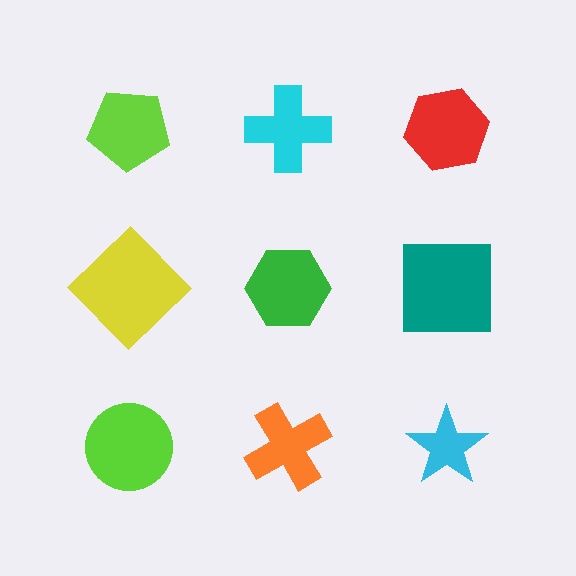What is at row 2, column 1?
A yellow diamond.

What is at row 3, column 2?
An orange cross.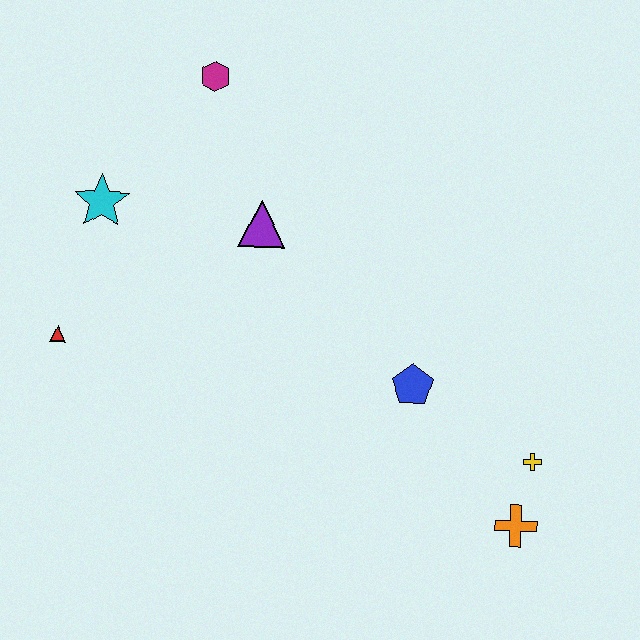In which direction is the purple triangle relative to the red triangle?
The purple triangle is to the right of the red triangle.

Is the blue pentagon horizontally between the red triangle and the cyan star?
No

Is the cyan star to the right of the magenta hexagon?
No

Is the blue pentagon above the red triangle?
No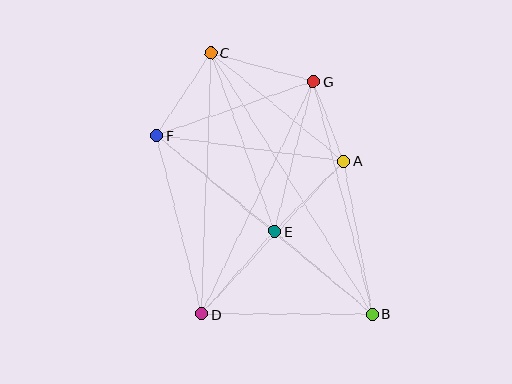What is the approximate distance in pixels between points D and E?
The distance between D and E is approximately 110 pixels.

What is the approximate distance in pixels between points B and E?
The distance between B and E is approximately 128 pixels.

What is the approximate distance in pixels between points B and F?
The distance between B and F is approximately 280 pixels.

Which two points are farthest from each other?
Points B and C are farthest from each other.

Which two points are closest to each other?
Points A and G are closest to each other.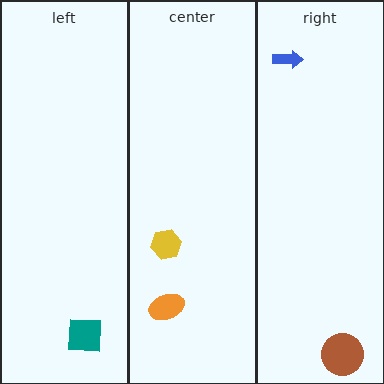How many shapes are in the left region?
1.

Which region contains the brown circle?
The right region.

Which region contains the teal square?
The left region.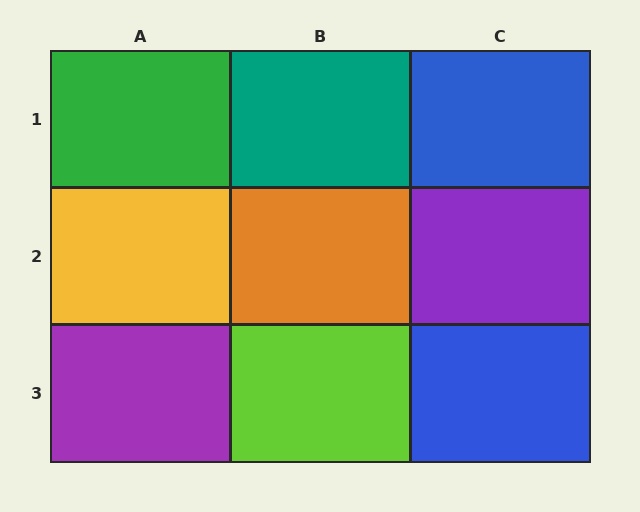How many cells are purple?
2 cells are purple.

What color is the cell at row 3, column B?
Lime.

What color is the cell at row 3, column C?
Blue.